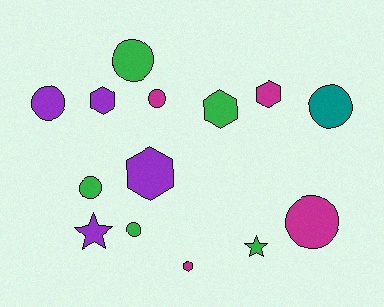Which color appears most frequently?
Green, with 5 objects.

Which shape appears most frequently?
Circle, with 7 objects.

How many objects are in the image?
There are 14 objects.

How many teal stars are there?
There are no teal stars.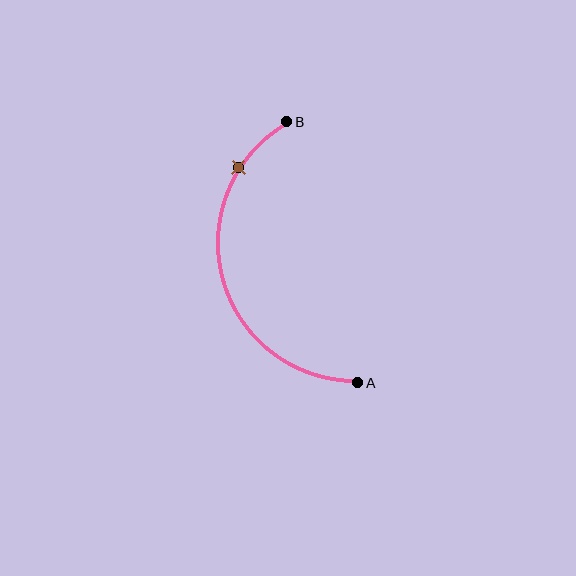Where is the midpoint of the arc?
The arc midpoint is the point on the curve farthest from the straight line joining A and B. It sits to the left of that line.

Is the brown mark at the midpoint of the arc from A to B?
No. The brown mark lies on the arc but is closer to endpoint B. The arc midpoint would be at the point on the curve equidistant along the arc from both A and B.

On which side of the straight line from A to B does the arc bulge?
The arc bulges to the left of the straight line connecting A and B.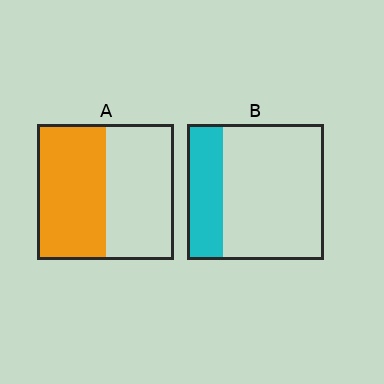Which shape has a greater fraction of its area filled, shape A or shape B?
Shape A.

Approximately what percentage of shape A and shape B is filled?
A is approximately 50% and B is approximately 25%.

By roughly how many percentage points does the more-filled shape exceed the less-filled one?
By roughly 25 percentage points (A over B).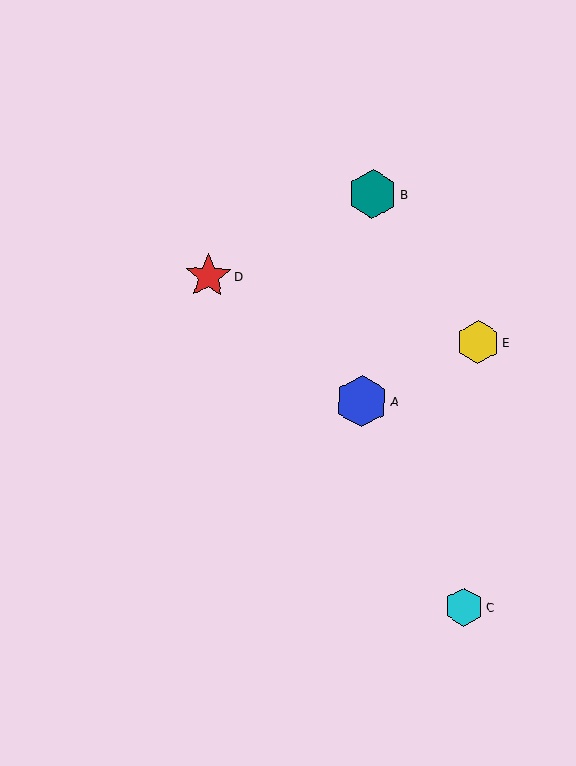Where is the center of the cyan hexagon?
The center of the cyan hexagon is at (464, 607).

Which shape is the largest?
The blue hexagon (labeled A) is the largest.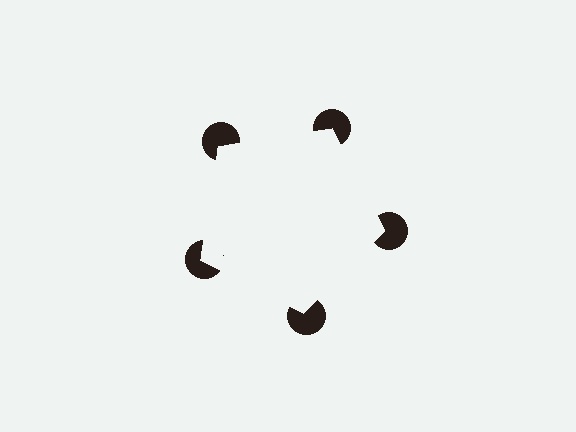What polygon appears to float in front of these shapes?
An illusory pentagon — its edges are inferred from the aligned wedge cuts in the pac-man discs, not physically drawn.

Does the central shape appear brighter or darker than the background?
It typically appears slightly brighter than the background, even though no actual brightness change is drawn.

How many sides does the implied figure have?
5 sides.